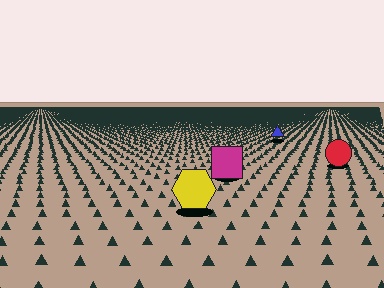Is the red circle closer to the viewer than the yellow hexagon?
No. The yellow hexagon is closer — you can tell from the texture gradient: the ground texture is coarser near it.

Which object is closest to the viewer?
The yellow hexagon is closest. The texture marks near it are larger and more spread out.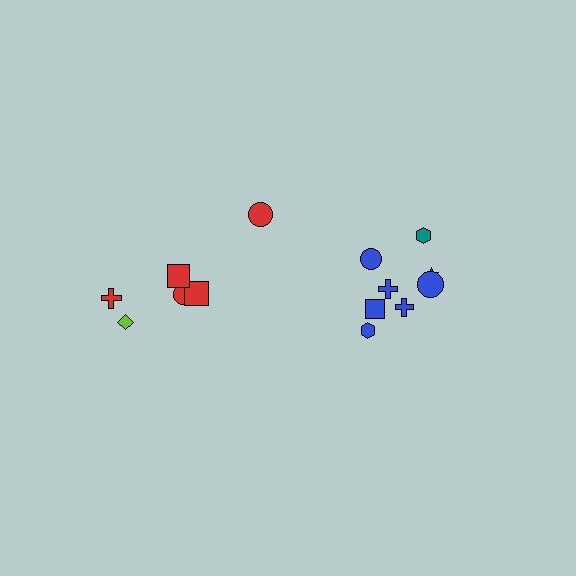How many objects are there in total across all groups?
There are 14 objects.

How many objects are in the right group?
There are 8 objects.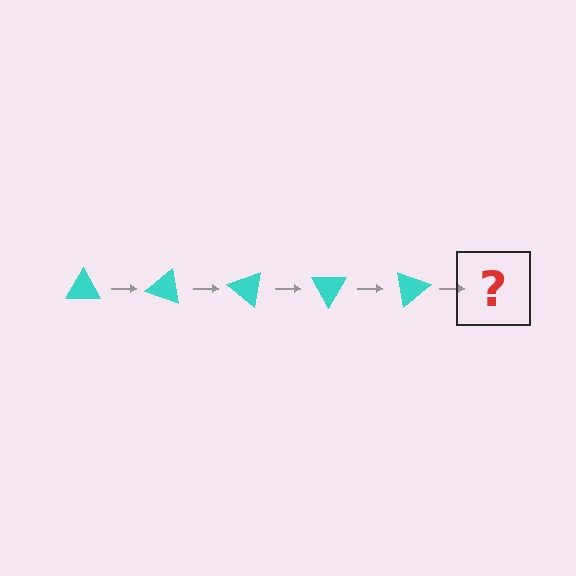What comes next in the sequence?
The next element should be a cyan triangle rotated 100 degrees.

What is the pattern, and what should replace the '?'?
The pattern is that the triangle rotates 20 degrees each step. The '?' should be a cyan triangle rotated 100 degrees.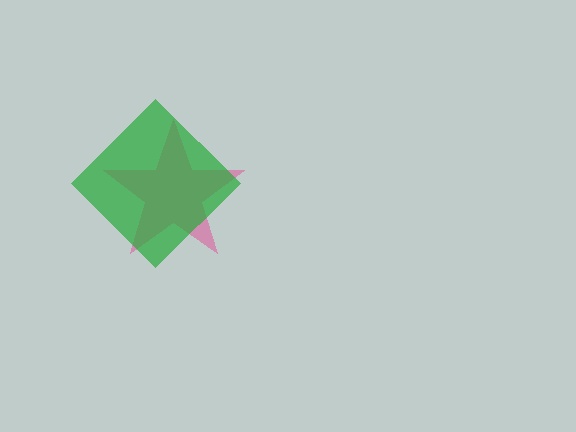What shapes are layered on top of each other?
The layered shapes are: a pink star, a green diamond.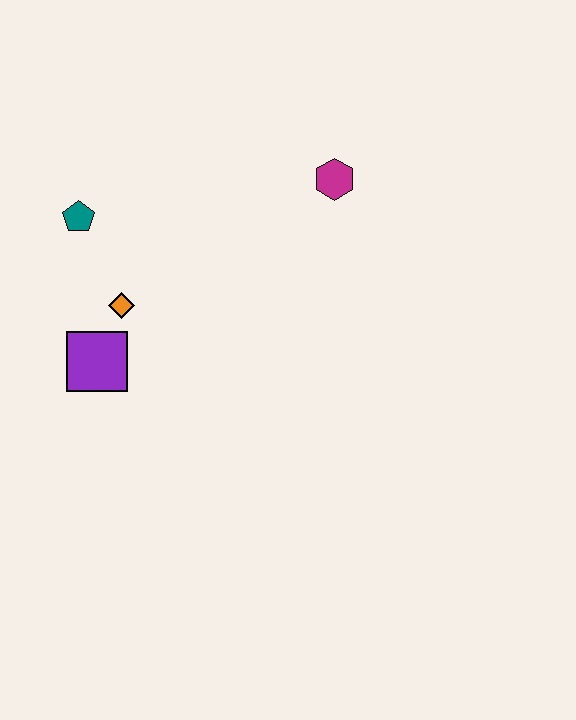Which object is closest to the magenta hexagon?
The orange diamond is closest to the magenta hexagon.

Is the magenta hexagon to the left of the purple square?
No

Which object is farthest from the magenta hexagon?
The purple square is farthest from the magenta hexagon.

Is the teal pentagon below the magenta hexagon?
Yes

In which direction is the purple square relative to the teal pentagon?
The purple square is below the teal pentagon.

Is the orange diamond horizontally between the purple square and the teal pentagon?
No